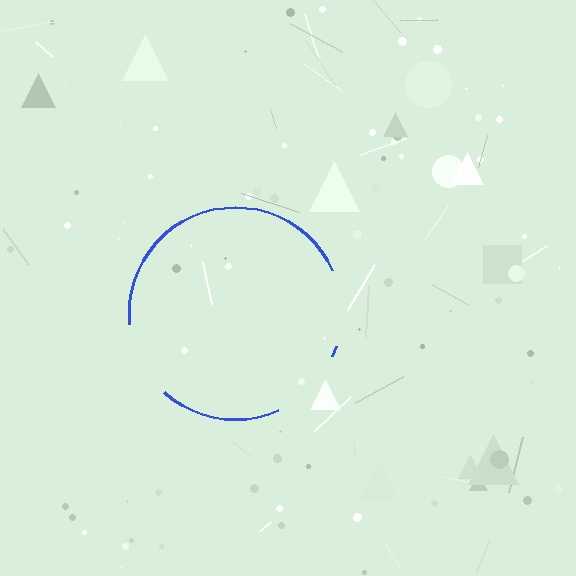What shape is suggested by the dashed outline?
The dashed outline suggests a circle.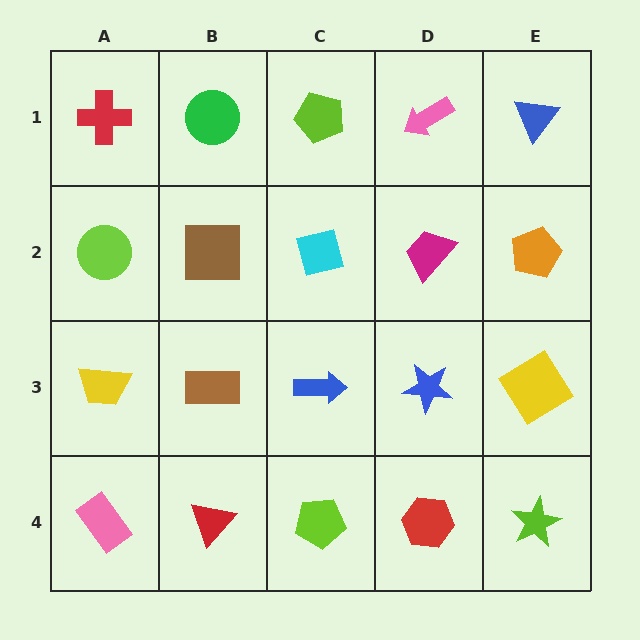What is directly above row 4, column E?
A yellow diamond.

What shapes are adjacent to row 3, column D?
A magenta trapezoid (row 2, column D), a red hexagon (row 4, column D), a blue arrow (row 3, column C), a yellow diamond (row 3, column E).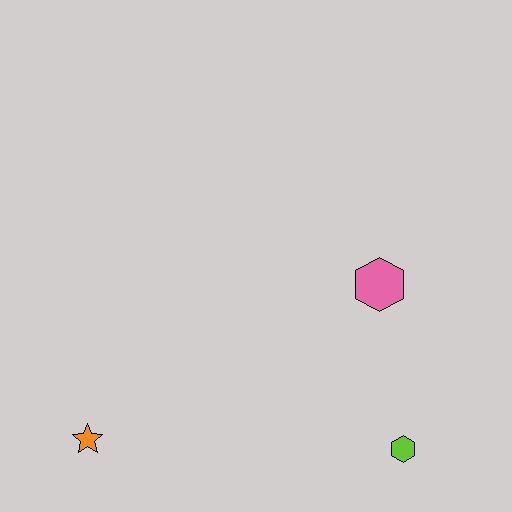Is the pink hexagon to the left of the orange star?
No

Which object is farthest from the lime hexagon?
The orange star is farthest from the lime hexagon.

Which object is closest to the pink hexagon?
The lime hexagon is closest to the pink hexagon.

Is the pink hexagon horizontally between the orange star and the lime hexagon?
Yes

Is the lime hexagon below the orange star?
Yes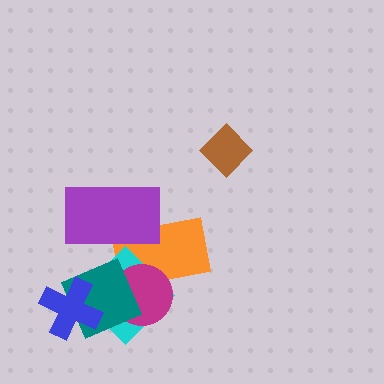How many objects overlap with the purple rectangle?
2 objects overlap with the purple rectangle.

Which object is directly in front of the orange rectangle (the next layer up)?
The cyan diamond is directly in front of the orange rectangle.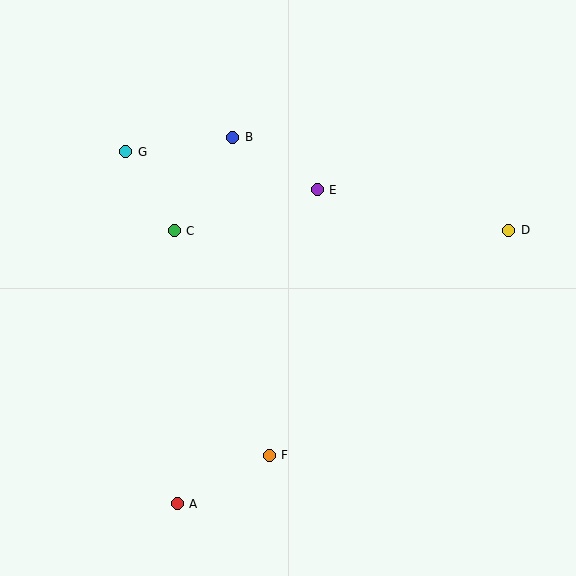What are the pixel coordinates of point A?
Point A is at (177, 504).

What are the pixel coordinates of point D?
Point D is at (509, 230).